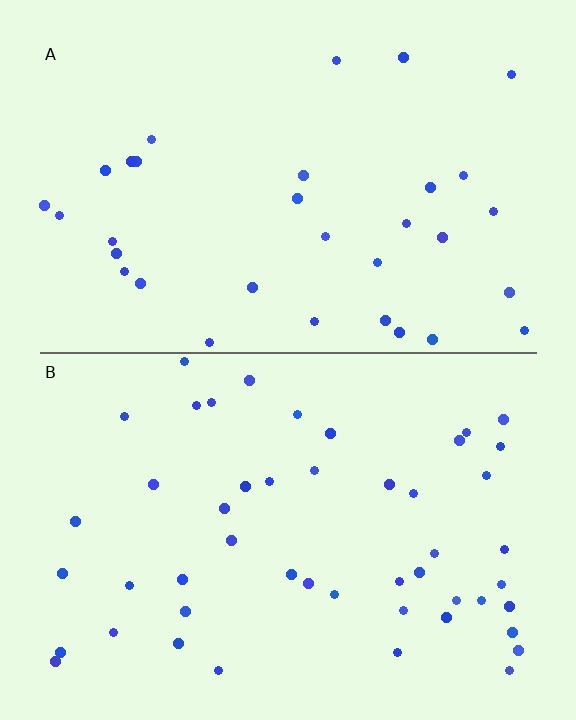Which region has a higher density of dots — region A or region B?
B (the bottom).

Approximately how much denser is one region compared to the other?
Approximately 1.5× — region B over region A.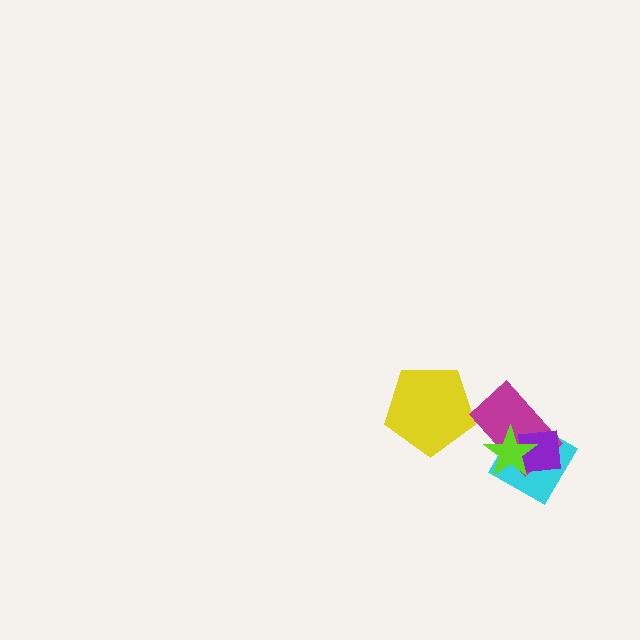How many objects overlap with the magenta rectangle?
3 objects overlap with the magenta rectangle.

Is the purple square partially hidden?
Yes, it is partially covered by another shape.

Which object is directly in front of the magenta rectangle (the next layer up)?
The purple square is directly in front of the magenta rectangle.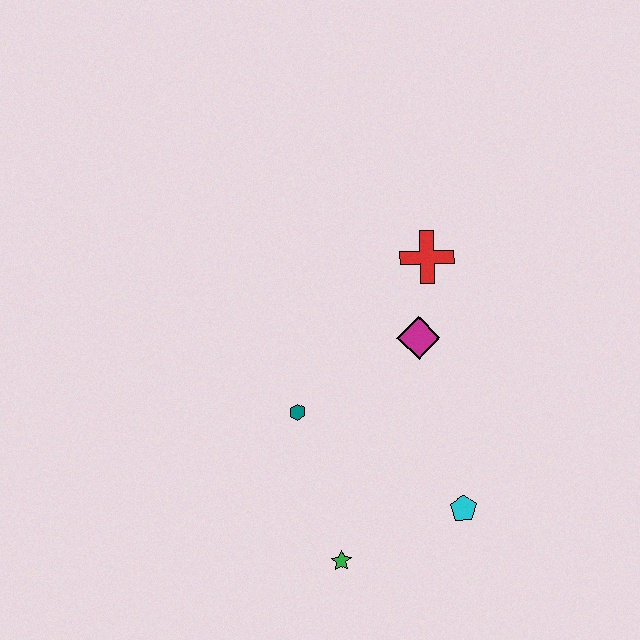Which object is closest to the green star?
The cyan pentagon is closest to the green star.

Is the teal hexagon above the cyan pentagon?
Yes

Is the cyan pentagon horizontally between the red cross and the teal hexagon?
No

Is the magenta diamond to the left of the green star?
No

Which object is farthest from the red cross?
The green star is farthest from the red cross.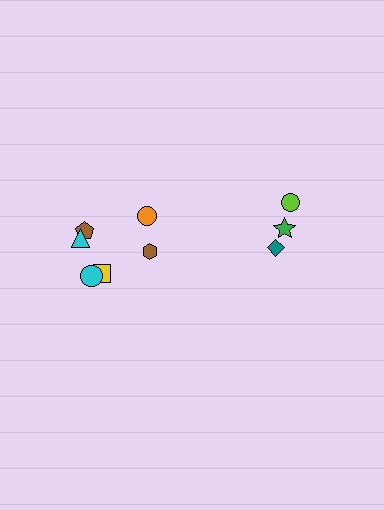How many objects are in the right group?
There are 3 objects.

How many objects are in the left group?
There are 6 objects.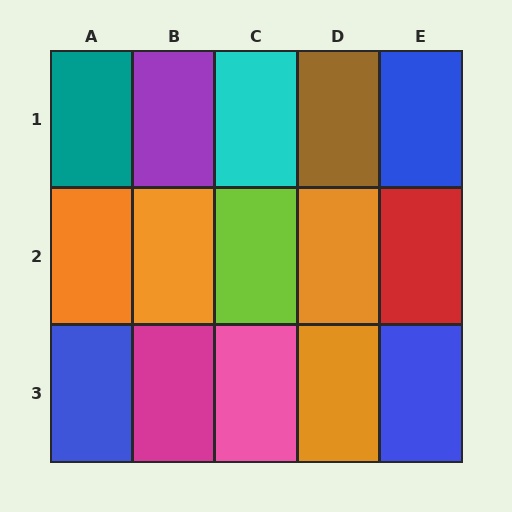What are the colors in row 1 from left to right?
Teal, purple, cyan, brown, blue.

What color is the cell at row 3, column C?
Pink.